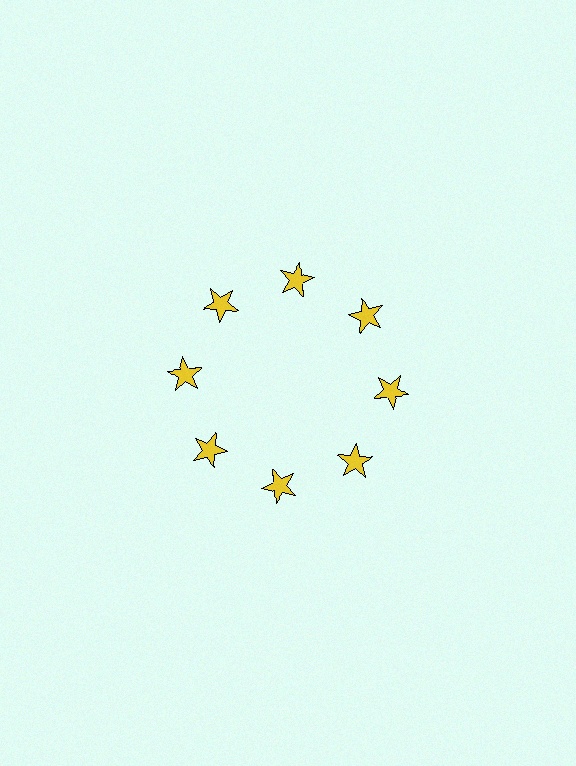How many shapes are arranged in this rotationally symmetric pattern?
There are 8 shapes, arranged in 8 groups of 1.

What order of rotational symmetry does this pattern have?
This pattern has 8-fold rotational symmetry.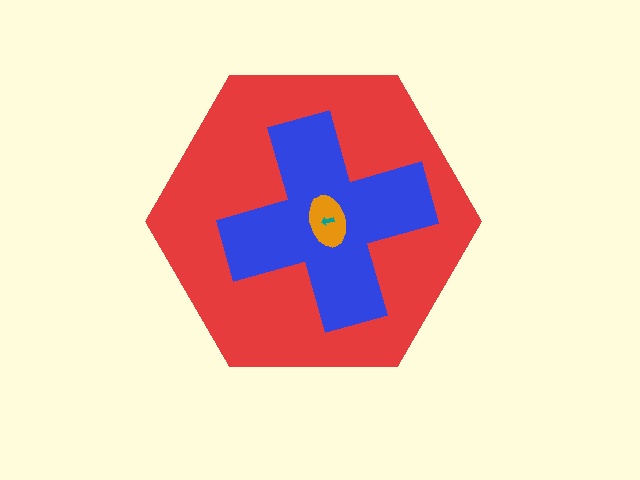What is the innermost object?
The teal arrow.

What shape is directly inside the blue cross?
The orange ellipse.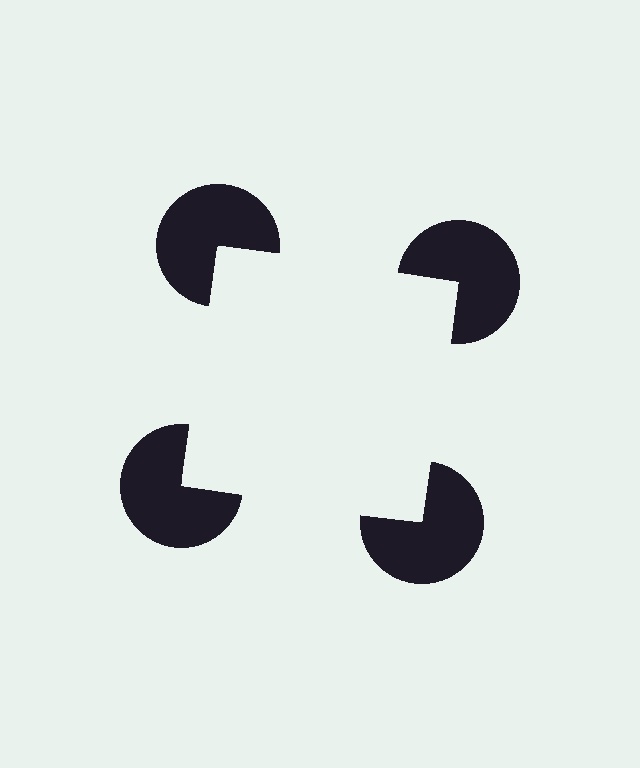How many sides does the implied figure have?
4 sides.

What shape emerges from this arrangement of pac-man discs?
An illusory square — its edges are inferred from the aligned wedge cuts in the pac-man discs, not physically drawn.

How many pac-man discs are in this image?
There are 4 — one at each vertex of the illusory square.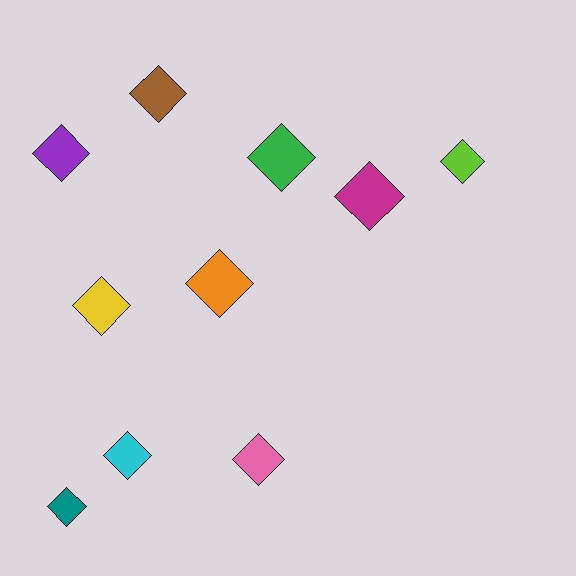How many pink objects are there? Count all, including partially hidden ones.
There is 1 pink object.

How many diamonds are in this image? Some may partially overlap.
There are 10 diamonds.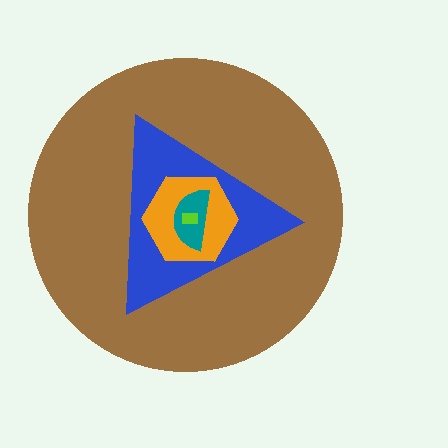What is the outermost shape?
The brown circle.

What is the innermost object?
The lime rectangle.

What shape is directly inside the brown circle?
The blue triangle.